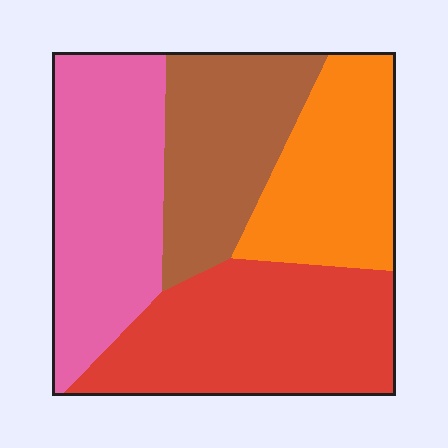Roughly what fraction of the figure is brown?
Brown takes up about one fifth (1/5) of the figure.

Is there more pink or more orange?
Pink.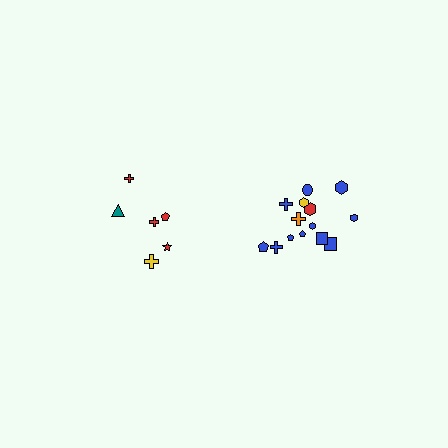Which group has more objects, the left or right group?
The right group.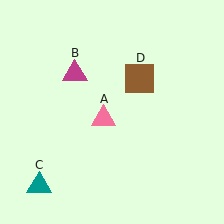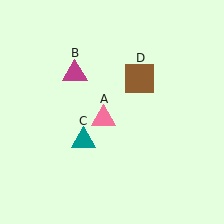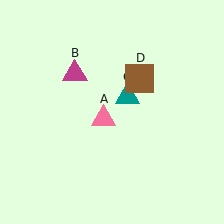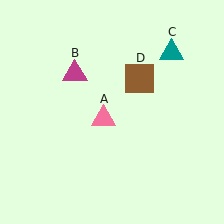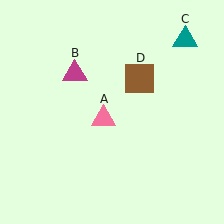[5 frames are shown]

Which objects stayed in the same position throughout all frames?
Pink triangle (object A) and magenta triangle (object B) and brown square (object D) remained stationary.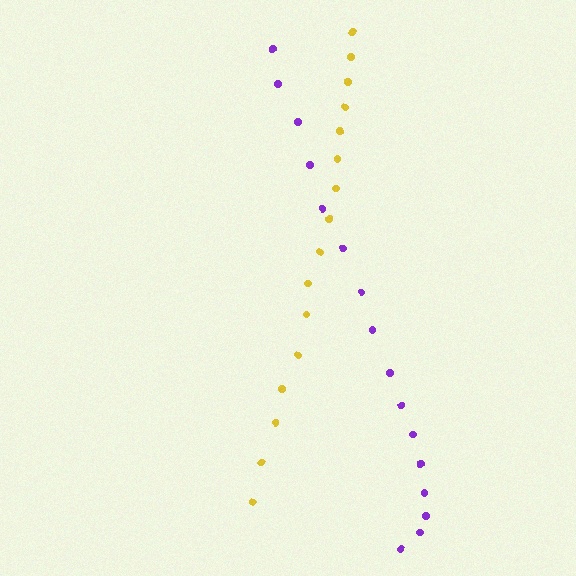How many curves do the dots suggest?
There are 2 distinct paths.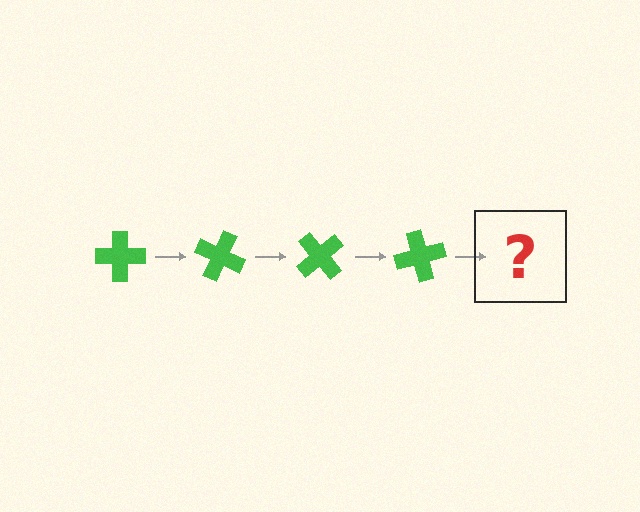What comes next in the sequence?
The next element should be a green cross rotated 100 degrees.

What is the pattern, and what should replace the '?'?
The pattern is that the cross rotates 25 degrees each step. The '?' should be a green cross rotated 100 degrees.